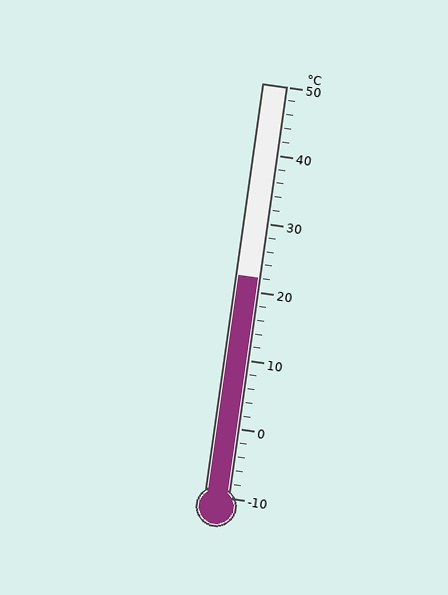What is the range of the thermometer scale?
The thermometer scale ranges from -10°C to 50°C.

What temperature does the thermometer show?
The thermometer shows approximately 22°C.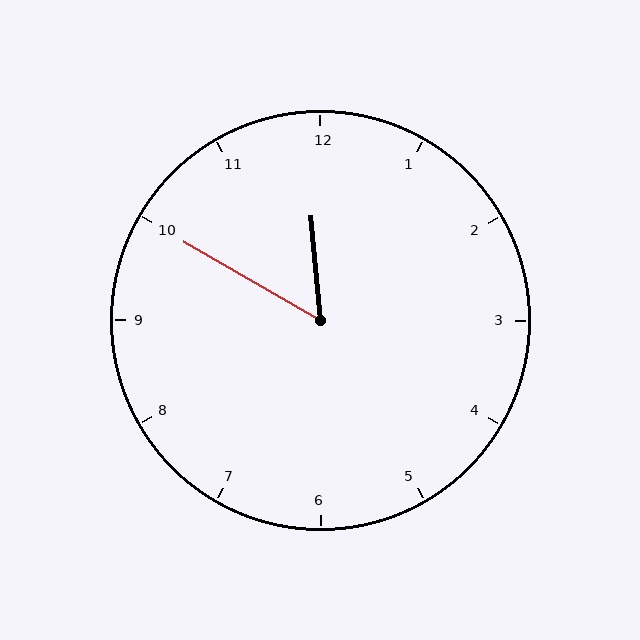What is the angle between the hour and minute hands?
Approximately 55 degrees.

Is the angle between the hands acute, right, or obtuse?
It is acute.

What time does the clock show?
11:50.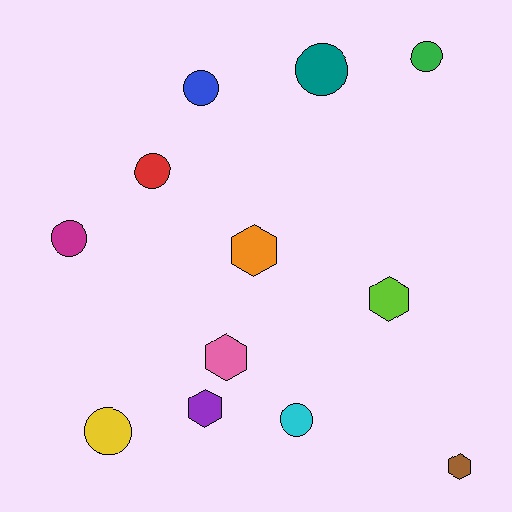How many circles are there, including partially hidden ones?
There are 7 circles.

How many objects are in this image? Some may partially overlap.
There are 12 objects.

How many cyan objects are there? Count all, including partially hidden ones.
There is 1 cyan object.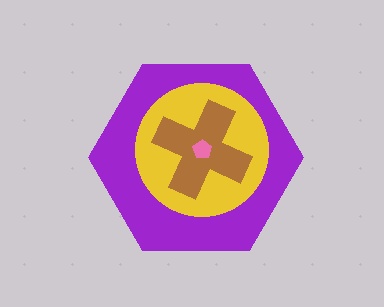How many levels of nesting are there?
4.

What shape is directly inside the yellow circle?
The brown cross.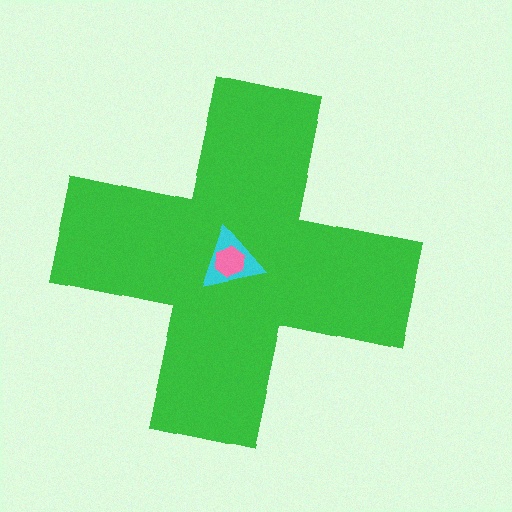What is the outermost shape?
The green cross.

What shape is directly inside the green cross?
The cyan triangle.